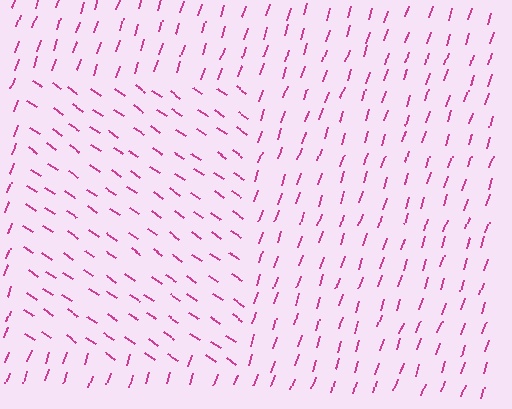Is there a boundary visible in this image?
Yes, there is a texture boundary formed by a change in line orientation.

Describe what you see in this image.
The image is filled with small magenta line segments. A rectangle region in the image has lines oriented differently from the surrounding lines, creating a visible texture boundary.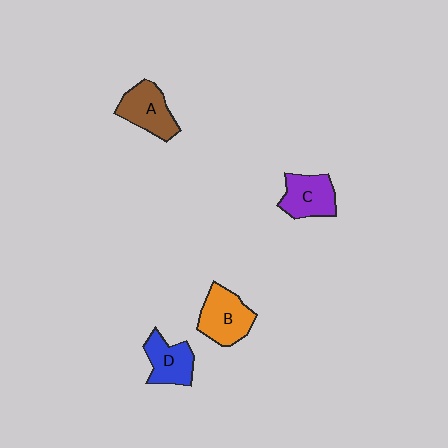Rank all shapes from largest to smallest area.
From largest to smallest: B (orange), A (brown), C (purple), D (blue).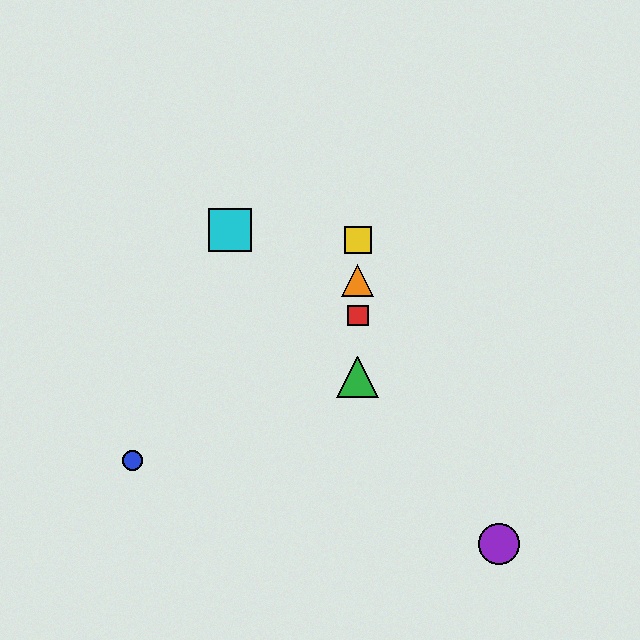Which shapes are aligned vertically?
The red square, the green triangle, the yellow square, the orange triangle are aligned vertically.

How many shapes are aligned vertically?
4 shapes (the red square, the green triangle, the yellow square, the orange triangle) are aligned vertically.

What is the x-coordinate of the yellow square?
The yellow square is at x≈358.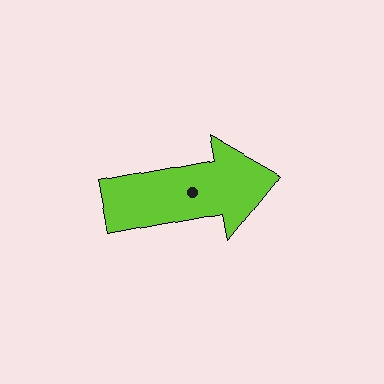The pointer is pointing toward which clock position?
Roughly 3 o'clock.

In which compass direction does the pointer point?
East.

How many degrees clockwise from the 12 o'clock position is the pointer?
Approximately 79 degrees.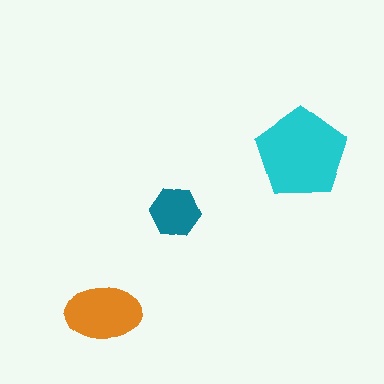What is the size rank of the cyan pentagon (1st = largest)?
1st.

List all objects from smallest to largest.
The teal hexagon, the orange ellipse, the cyan pentagon.